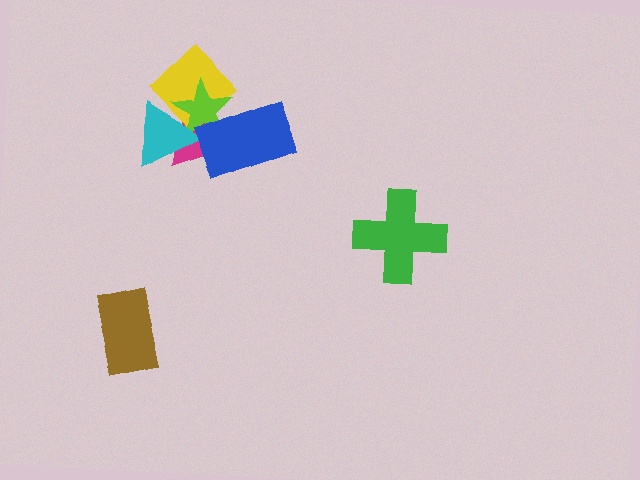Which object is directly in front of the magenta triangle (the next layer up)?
The yellow diamond is directly in front of the magenta triangle.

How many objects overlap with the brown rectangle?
0 objects overlap with the brown rectangle.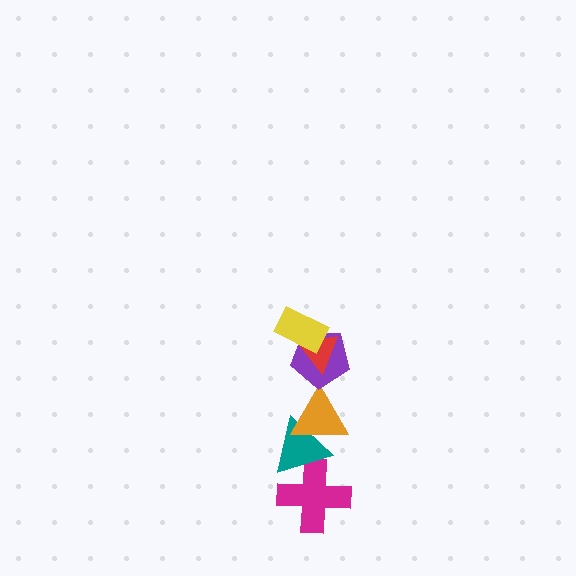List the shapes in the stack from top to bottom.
From top to bottom: the yellow rectangle, the red triangle, the purple pentagon, the orange triangle, the teal triangle, the magenta cross.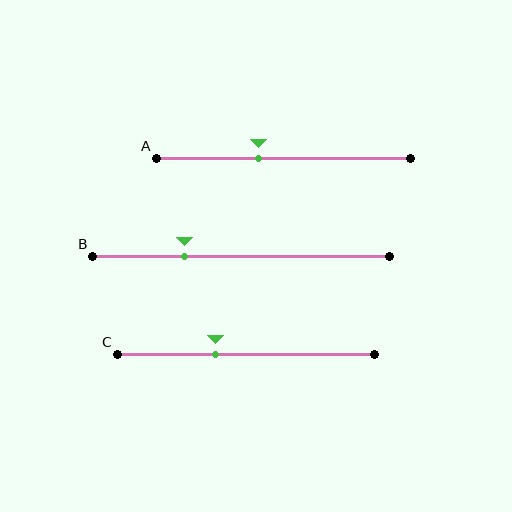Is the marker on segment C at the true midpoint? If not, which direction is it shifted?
No, the marker on segment C is shifted to the left by about 12% of the segment length.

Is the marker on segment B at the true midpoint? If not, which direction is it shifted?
No, the marker on segment B is shifted to the left by about 19% of the segment length.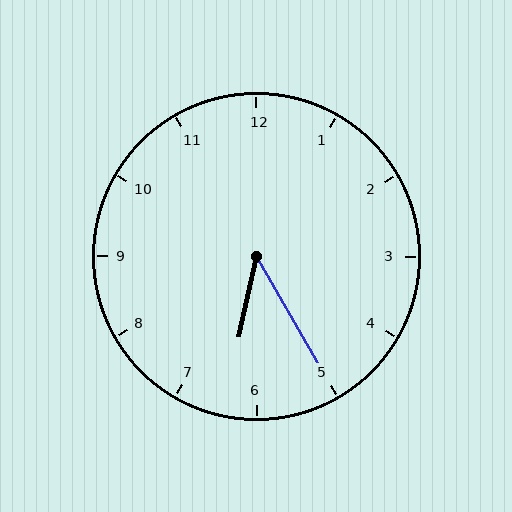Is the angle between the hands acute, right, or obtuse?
It is acute.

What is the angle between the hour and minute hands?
Approximately 42 degrees.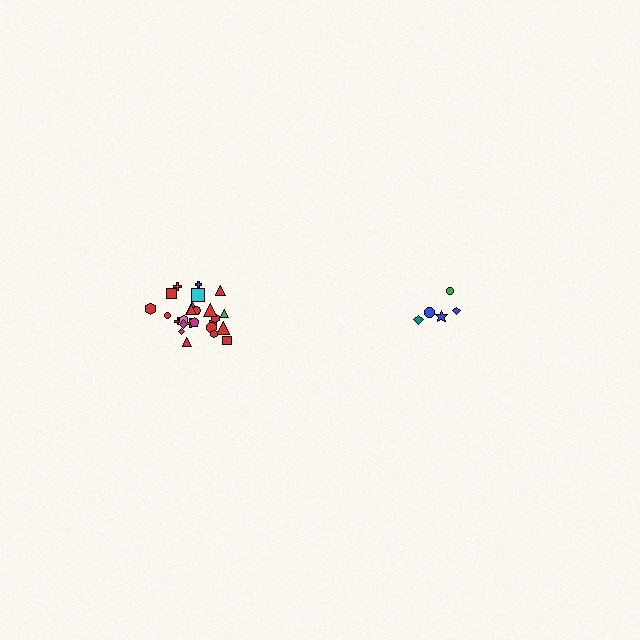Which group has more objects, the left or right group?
The left group.